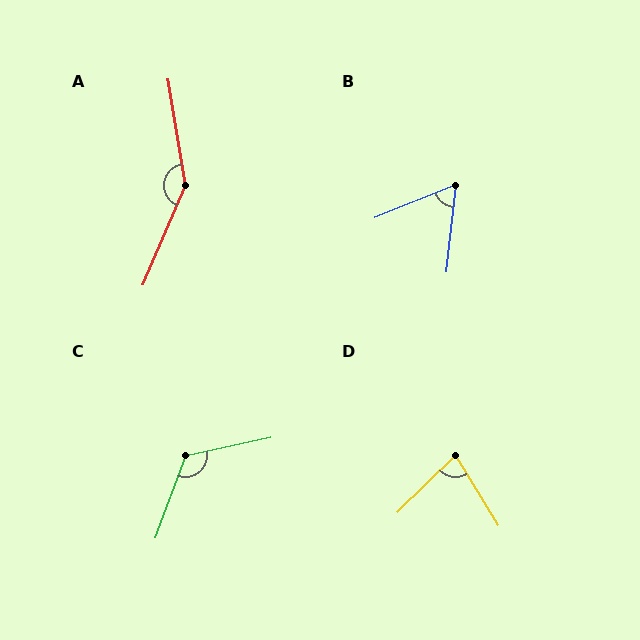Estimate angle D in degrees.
Approximately 77 degrees.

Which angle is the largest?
A, at approximately 148 degrees.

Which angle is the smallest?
B, at approximately 62 degrees.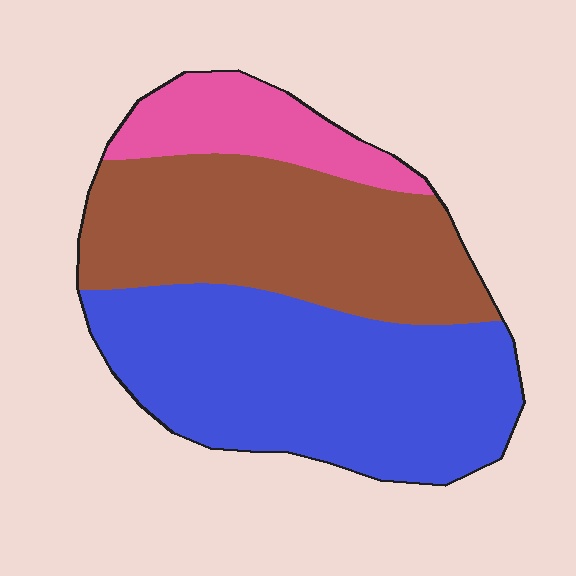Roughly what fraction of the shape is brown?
Brown takes up about three eighths (3/8) of the shape.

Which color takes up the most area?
Blue, at roughly 45%.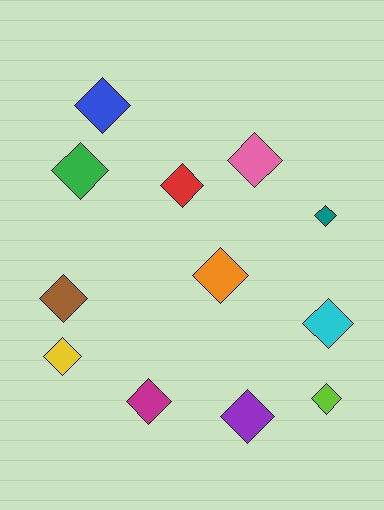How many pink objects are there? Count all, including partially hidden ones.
There is 1 pink object.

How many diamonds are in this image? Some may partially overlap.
There are 12 diamonds.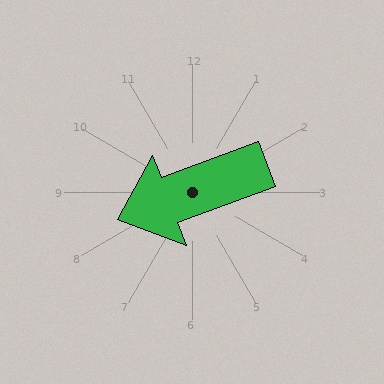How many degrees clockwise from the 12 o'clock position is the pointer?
Approximately 250 degrees.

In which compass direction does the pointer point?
West.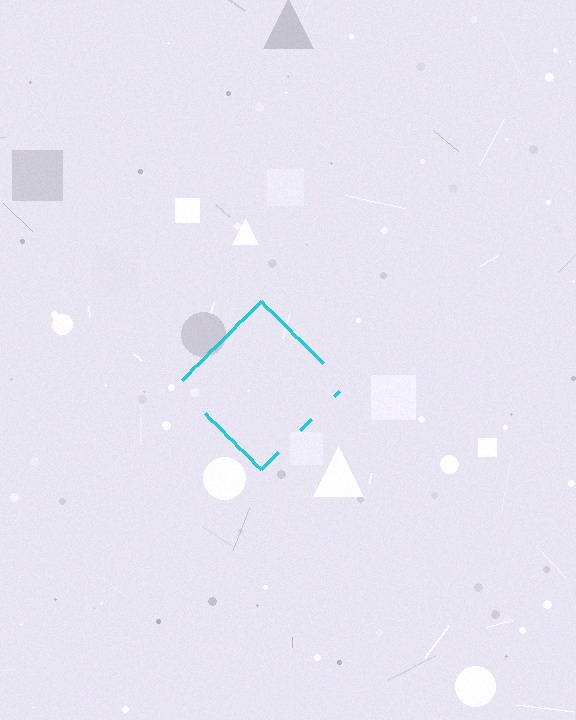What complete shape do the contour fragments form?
The contour fragments form a diamond.